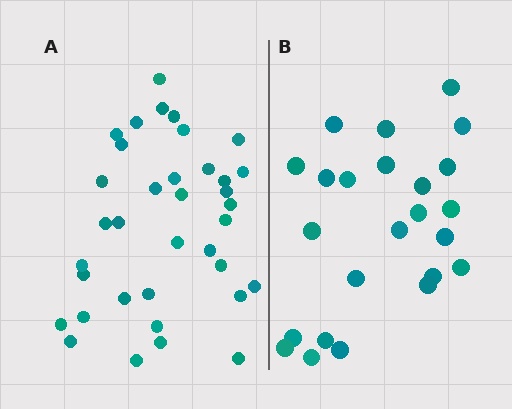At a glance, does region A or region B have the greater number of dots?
Region A (the left region) has more dots.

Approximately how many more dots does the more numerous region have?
Region A has roughly 12 or so more dots than region B.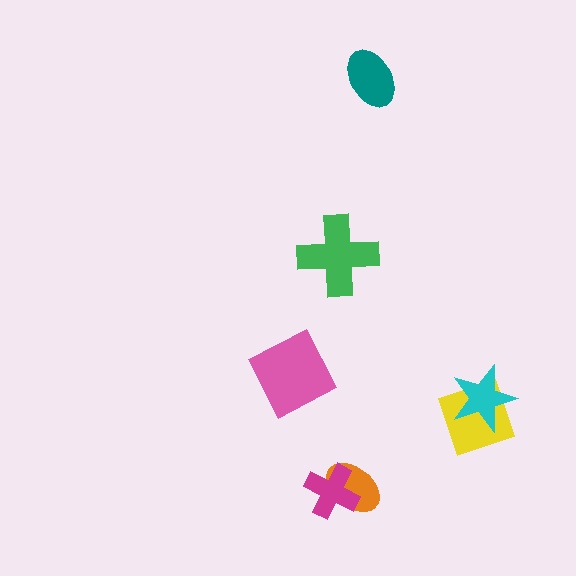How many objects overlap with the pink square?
0 objects overlap with the pink square.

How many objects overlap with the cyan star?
1 object overlaps with the cyan star.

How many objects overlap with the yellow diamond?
1 object overlaps with the yellow diamond.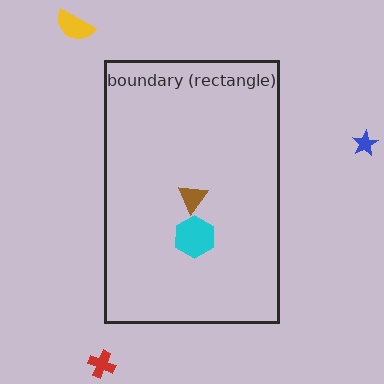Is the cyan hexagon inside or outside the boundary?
Inside.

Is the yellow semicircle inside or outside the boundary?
Outside.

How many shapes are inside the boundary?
2 inside, 3 outside.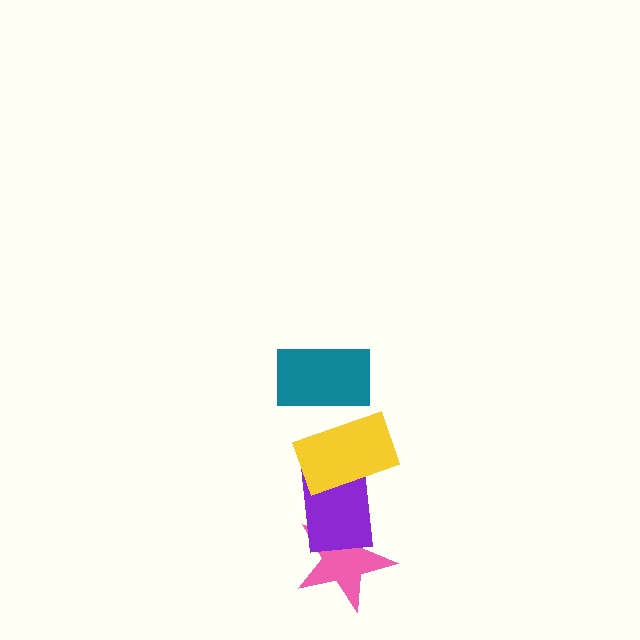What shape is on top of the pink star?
The purple rectangle is on top of the pink star.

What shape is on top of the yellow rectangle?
The teal rectangle is on top of the yellow rectangle.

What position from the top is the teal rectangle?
The teal rectangle is 1st from the top.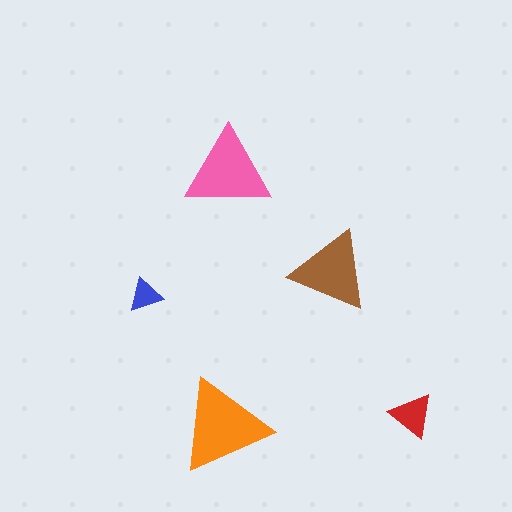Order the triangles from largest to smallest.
the orange one, the pink one, the brown one, the red one, the blue one.